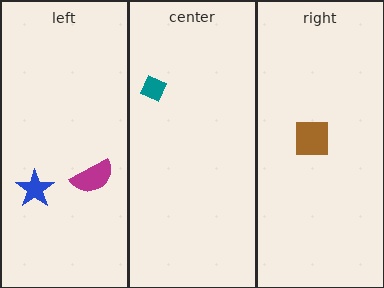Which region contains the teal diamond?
The center region.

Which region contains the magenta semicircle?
The left region.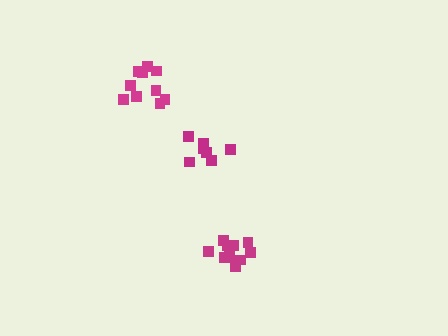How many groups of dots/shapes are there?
There are 3 groups.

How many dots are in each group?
Group 1: 7 dots, Group 2: 11 dots, Group 3: 12 dots (30 total).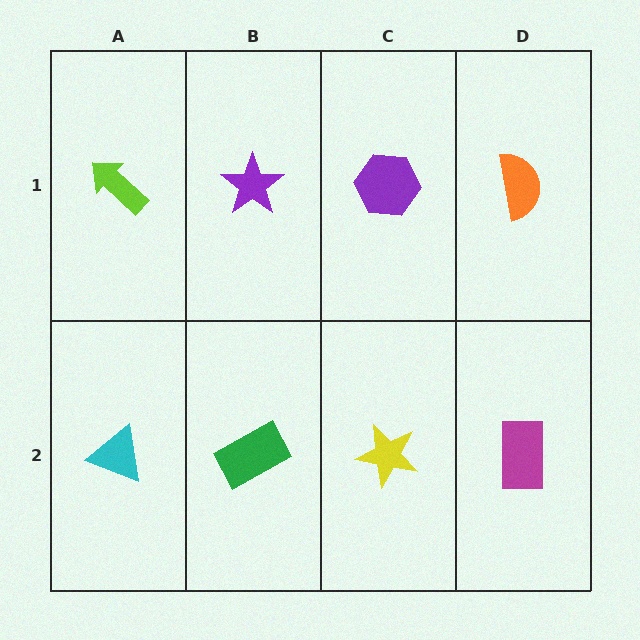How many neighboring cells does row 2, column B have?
3.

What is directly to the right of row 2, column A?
A green rectangle.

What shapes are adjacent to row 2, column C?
A purple hexagon (row 1, column C), a green rectangle (row 2, column B), a magenta rectangle (row 2, column D).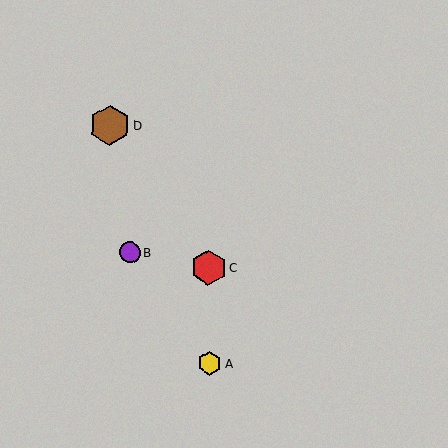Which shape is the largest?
The brown hexagon (labeled D) is the largest.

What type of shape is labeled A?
Shape A is a yellow hexagon.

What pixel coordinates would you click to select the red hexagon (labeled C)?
Click at (209, 267) to select the red hexagon C.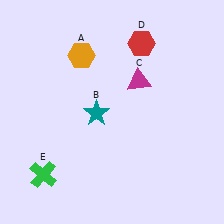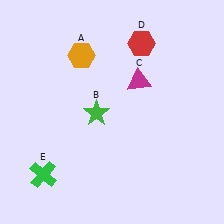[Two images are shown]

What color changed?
The star (B) changed from teal in Image 1 to green in Image 2.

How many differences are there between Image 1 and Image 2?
There is 1 difference between the two images.